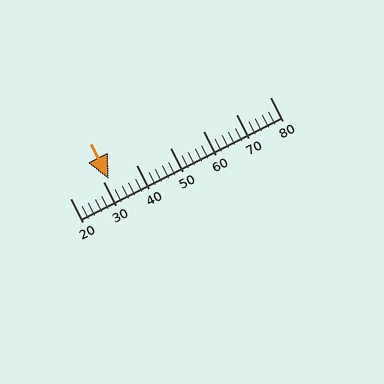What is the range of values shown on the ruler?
The ruler shows values from 20 to 80.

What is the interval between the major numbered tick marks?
The major tick marks are spaced 10 units apart.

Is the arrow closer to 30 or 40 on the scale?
The arrow is closer to 30.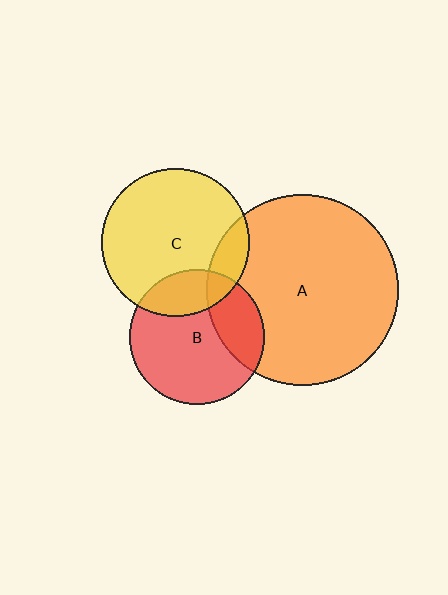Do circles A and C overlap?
Yes.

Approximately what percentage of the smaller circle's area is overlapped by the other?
Approximately 15%.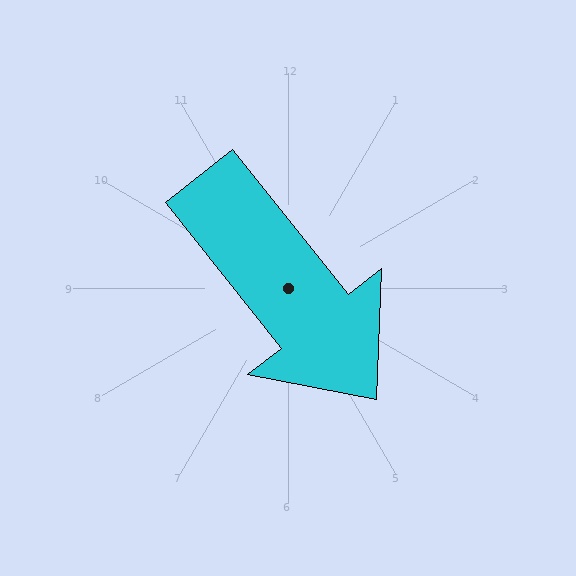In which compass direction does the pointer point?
Southeast.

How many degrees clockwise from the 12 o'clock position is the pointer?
Approximately 142 degrees.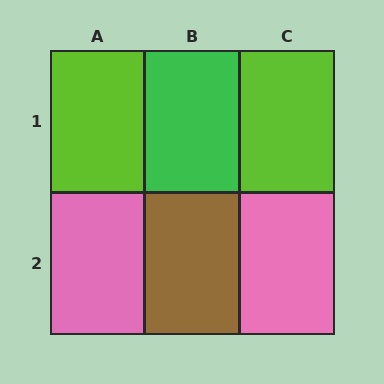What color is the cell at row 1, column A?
Lime.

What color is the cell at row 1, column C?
Lime.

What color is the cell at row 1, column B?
Green.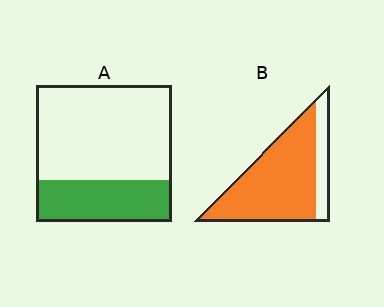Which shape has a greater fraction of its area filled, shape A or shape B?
Shape B.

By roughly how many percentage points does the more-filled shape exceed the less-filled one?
By roughly 50 percentage points (B over A).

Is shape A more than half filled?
No.